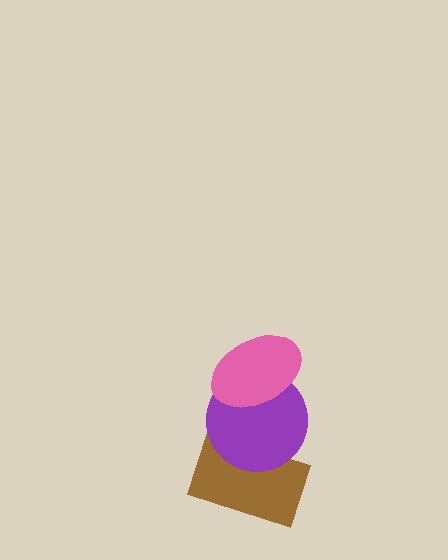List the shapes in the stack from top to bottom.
From top to bottom: the pink ellipse, the purple circle, the brown rectangle.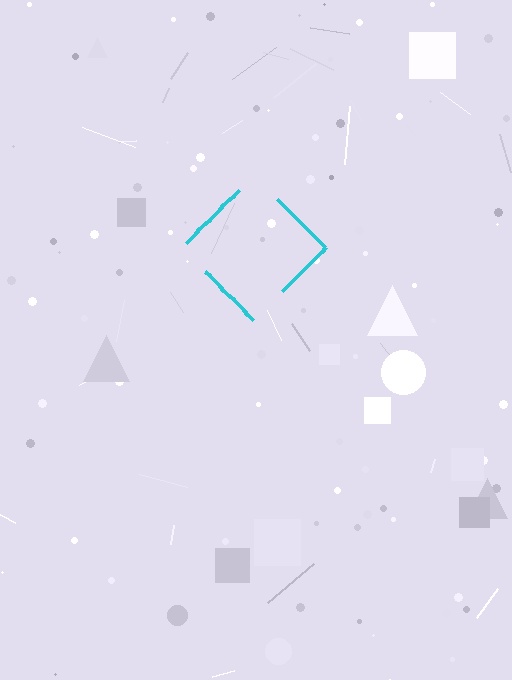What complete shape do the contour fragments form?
The contour fragments form a diamond.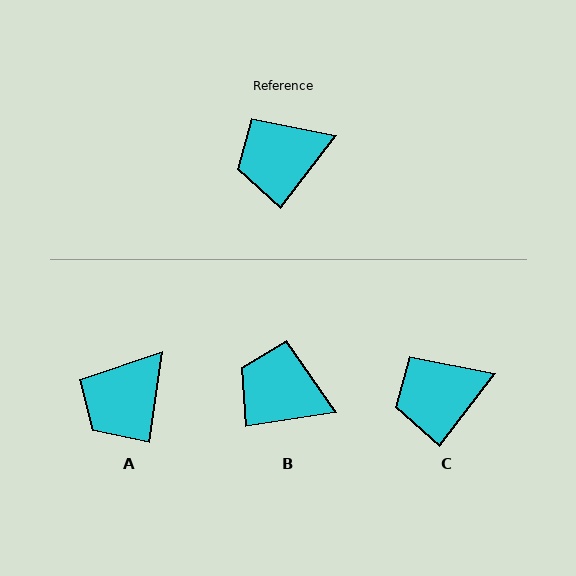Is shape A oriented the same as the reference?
No, it is off by about 30 degrees.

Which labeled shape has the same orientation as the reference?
C.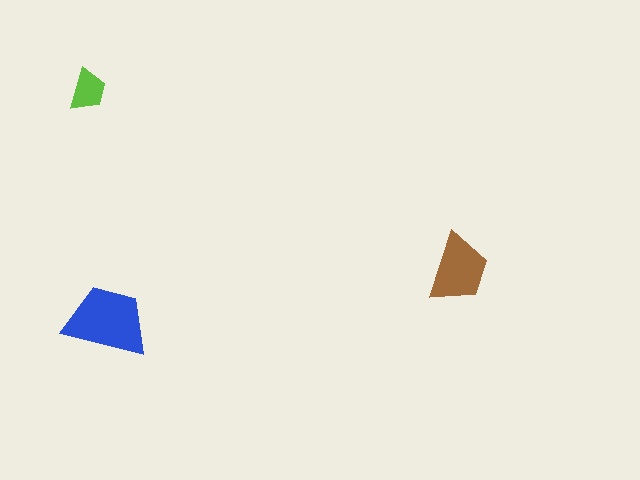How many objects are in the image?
There are 3 objects in the image.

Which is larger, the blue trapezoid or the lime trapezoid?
The blue one.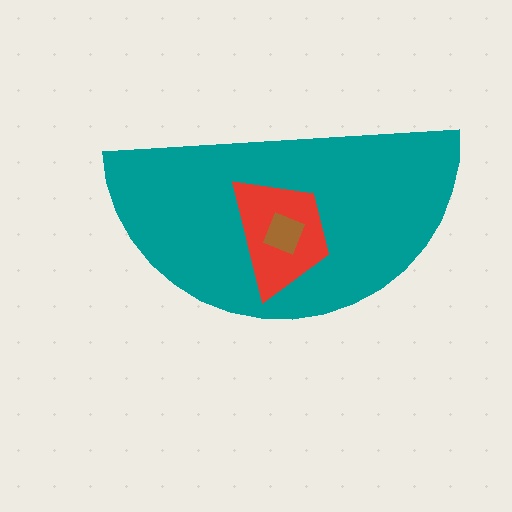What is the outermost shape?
The teal semicircle.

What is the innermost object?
The brown square.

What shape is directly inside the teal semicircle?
The red trapezoid.